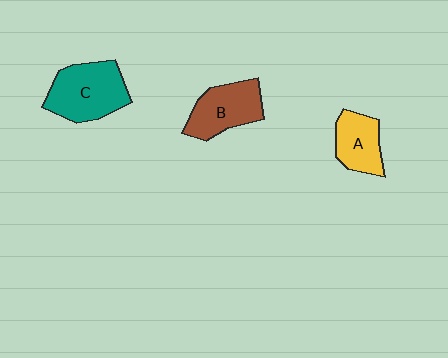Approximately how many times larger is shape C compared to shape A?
Approximately 1.5 times.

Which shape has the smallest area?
Shape A (yellow).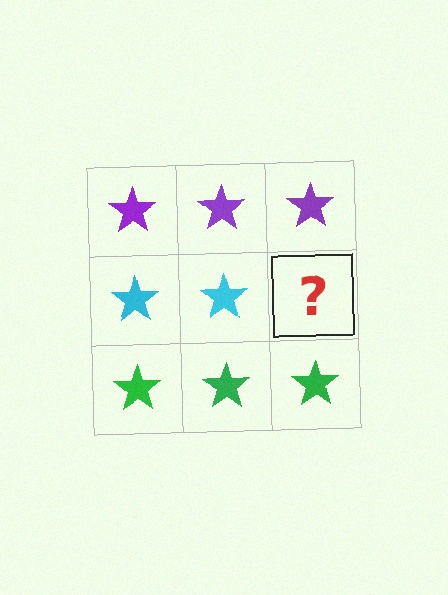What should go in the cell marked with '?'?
The missing cell should contain a cyan star.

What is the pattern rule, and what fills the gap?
The rule is that each row has a consistent color. The gap should be filled with a cyan star.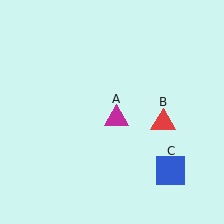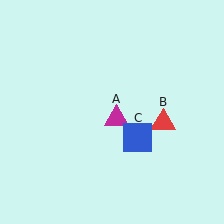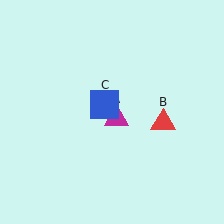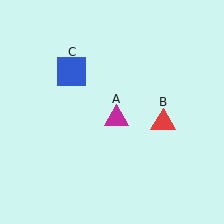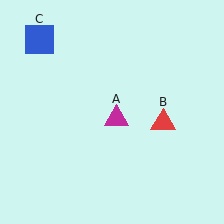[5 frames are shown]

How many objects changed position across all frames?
1 object changed position: blue square (object C).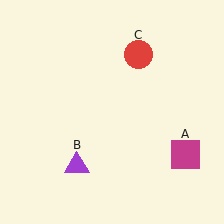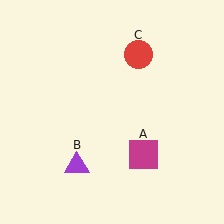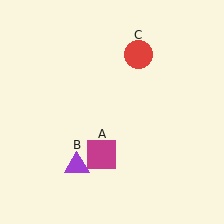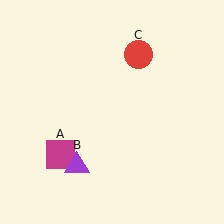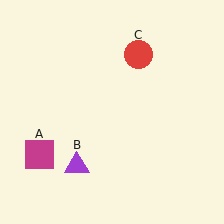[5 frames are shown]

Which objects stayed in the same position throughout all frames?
Purple triangle (object B) and red circle (object C) remained stationary.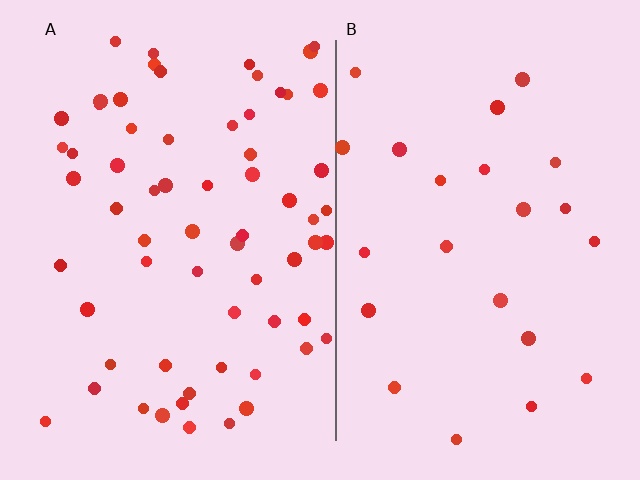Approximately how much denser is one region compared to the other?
Approximately 2.8× — region A over region B.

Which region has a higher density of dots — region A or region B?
A (the left).